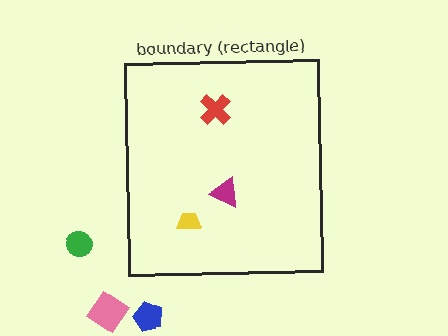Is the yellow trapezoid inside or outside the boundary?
Inside.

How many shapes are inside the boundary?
3 inside, 3 outside.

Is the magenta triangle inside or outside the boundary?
Inside.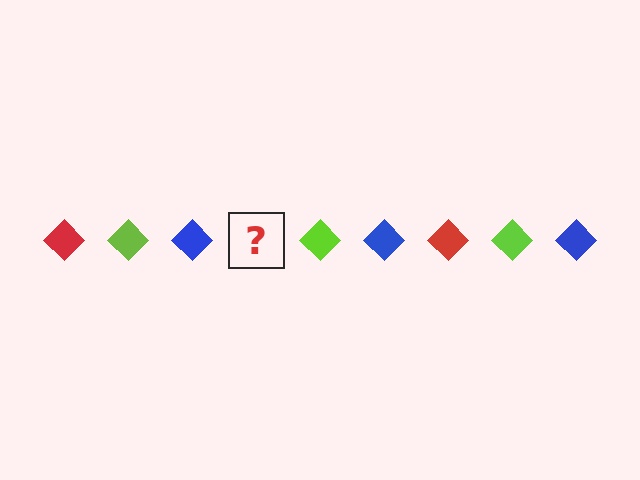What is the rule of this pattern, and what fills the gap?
The rule is that the pattern cycles through red, lime, blue diamonds. The gap should be filled with a red diamond.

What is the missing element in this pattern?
The missing element is a red diamond.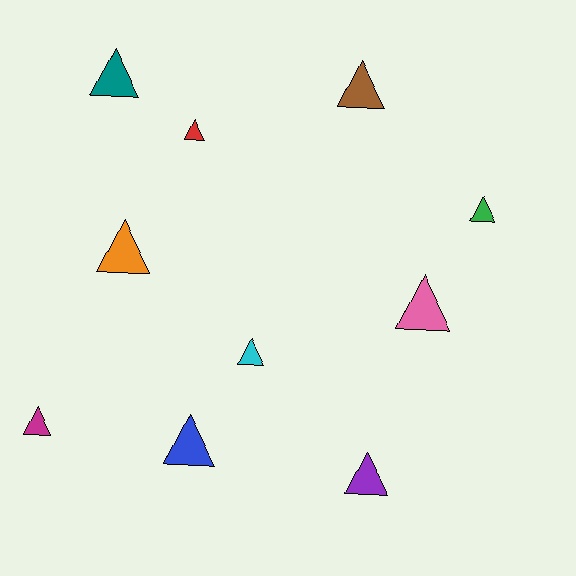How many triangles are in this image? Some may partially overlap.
There are 10 triangles.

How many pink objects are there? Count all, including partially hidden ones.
There is 1 pink object.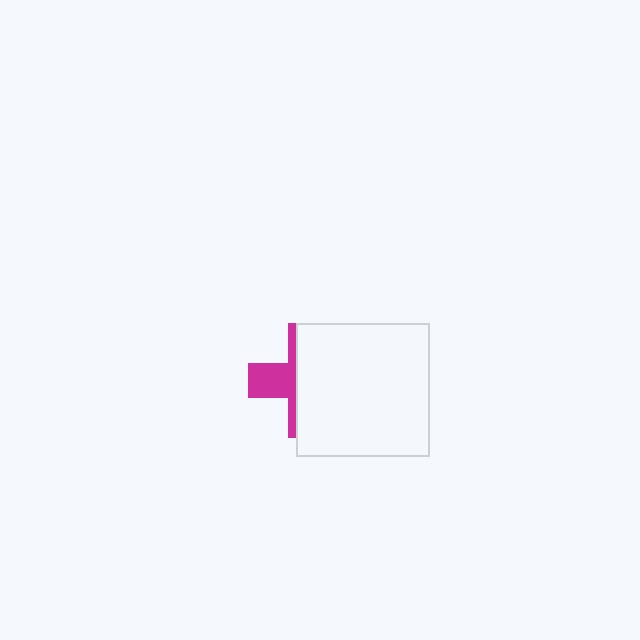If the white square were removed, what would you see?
You would see the complete magenta cross.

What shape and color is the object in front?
The object in front is a white square.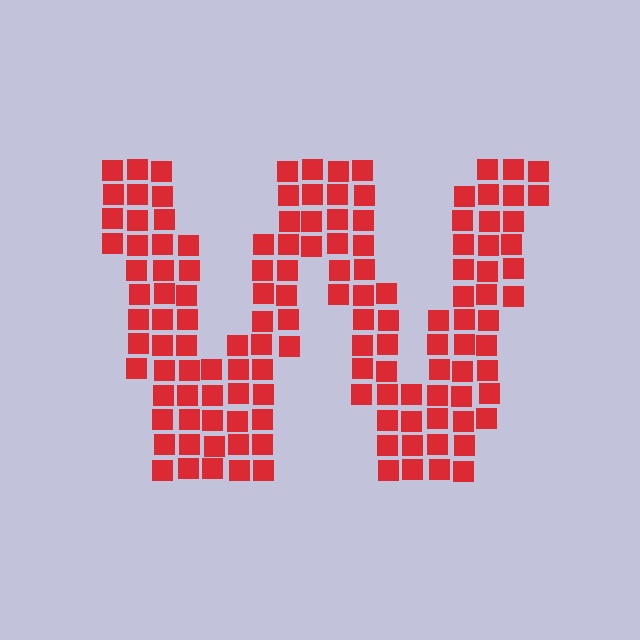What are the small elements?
The small elements are squares.